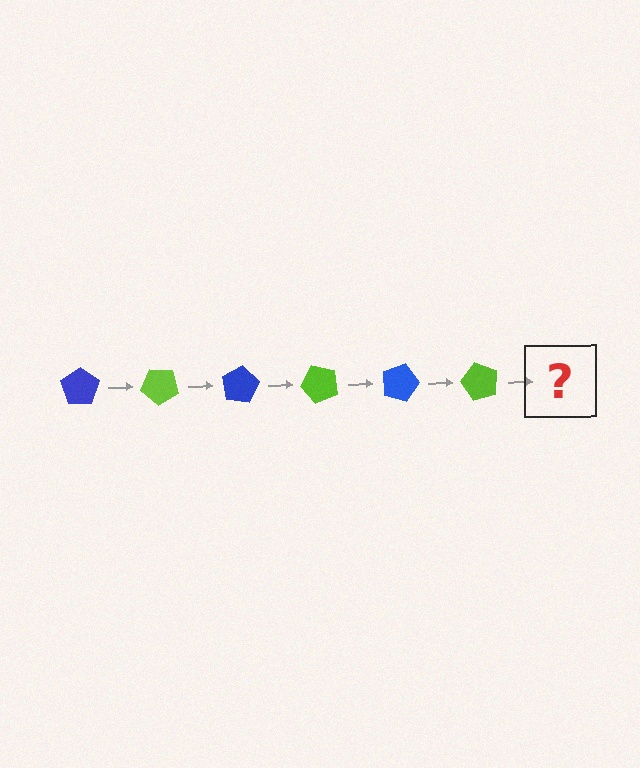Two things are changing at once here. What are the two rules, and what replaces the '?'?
The two rules are that it rotates 40 degrees each step and the color cycles through blue and lime. The '?' should be a blue pentagon, rotated 240 degrees from the start.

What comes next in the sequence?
The next element should be a blue pentagon, rotated 240 degrees from the start.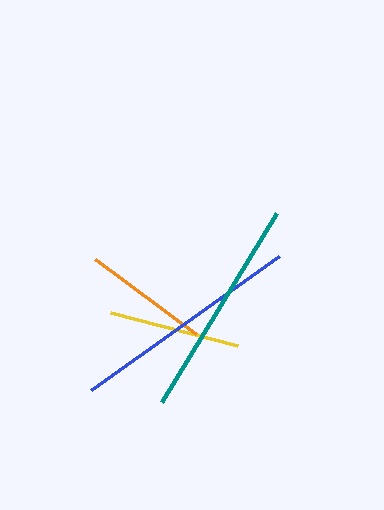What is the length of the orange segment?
The orange segment is approximately 126 pixels long.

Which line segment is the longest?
The blue line is the longest at approximately 231 pixels.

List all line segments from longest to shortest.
From longest to shortest: blue, teal, yellow, orange.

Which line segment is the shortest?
The orange line is the shortest at approximately 126 pixels.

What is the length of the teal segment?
The teal segment is approximately 221 pixels long.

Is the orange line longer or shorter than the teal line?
The teal line is longer than the orange line.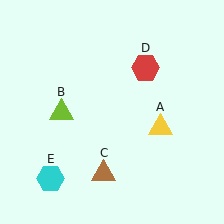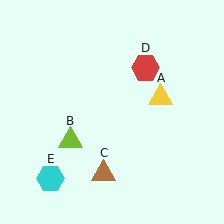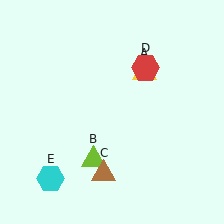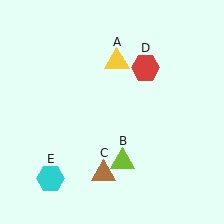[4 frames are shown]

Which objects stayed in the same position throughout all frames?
Brown triangle (object C) and red hexagon (object D) and cyan hexagon (object E) remained stationary.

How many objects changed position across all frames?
2 objects changed position: yellow triangle (object A), lime triangle (object B).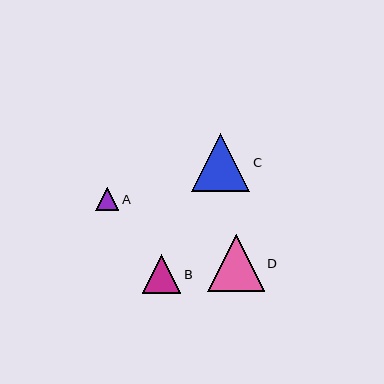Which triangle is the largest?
Triangle C is the largest with a size of approximately 58 pixels.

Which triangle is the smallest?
Triangle A is the smallest with a size of approximately 23 pixels.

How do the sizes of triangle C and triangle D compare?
Triangle C and triangle D are approximately the same size.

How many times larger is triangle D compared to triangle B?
Triangle D is approximately 1.5 times the size of triangle B.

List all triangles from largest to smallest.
From largest to smallest: C, D, B, A.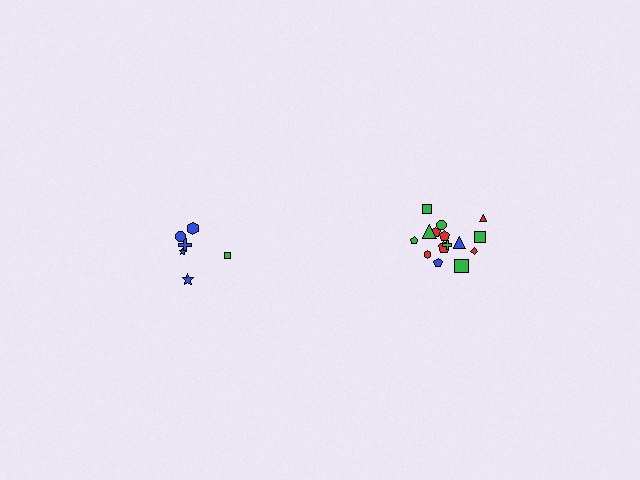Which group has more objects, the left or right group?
The right group.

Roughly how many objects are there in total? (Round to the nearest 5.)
Roughly 20 objects in total.